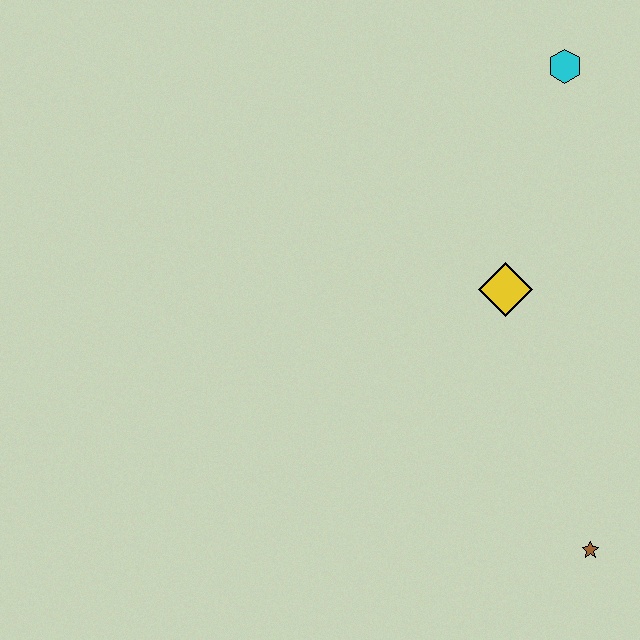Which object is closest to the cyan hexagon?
The yellow diamond is closest to the cyan hexagon.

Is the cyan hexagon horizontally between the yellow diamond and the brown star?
Yes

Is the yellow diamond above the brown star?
Yes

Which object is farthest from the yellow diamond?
The brown star is farthest from the yellow diamond.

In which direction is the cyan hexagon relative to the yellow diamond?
The cyan hexagon is above the yellow diamond.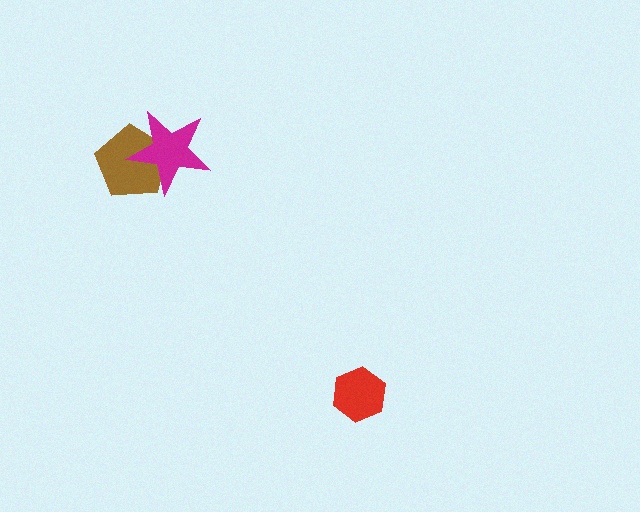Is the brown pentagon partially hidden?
Yes, it is partially covered by another shape.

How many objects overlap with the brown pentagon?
1 object overlaps with the brown pentagon.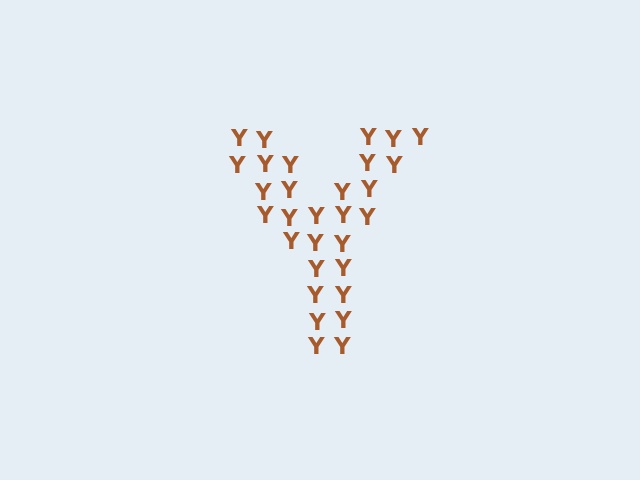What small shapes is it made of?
It is made of small letter Y's.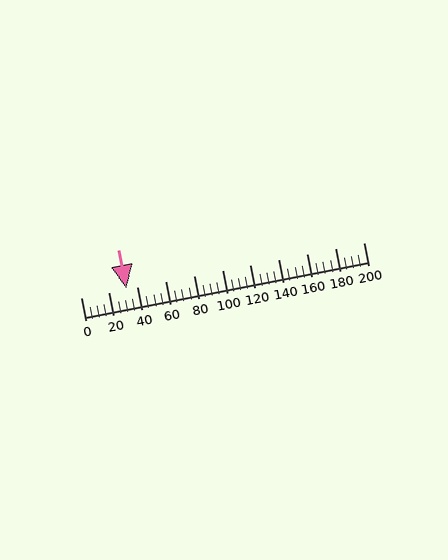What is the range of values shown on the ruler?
The ruler shows values from 0 to 200.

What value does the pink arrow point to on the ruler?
The pink arrow points to approximately 32.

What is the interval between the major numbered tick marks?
The major tick marks are spaced 20 units apart.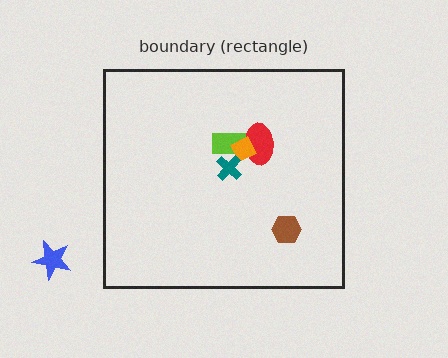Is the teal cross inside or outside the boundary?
Inside.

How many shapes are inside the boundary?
5 inside, 1 outside.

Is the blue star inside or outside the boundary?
Outside.